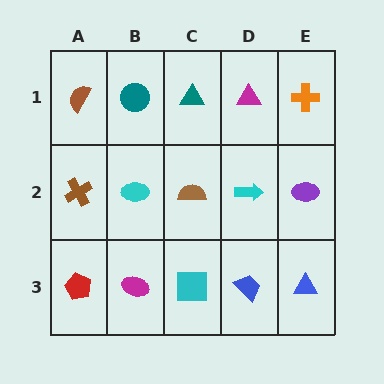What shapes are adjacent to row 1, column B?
A cyan ellipse (row 2, column B), a brown semicircle (row 1, column A), a teal triangle (row 1, column C).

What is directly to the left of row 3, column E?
A blue trapezoid.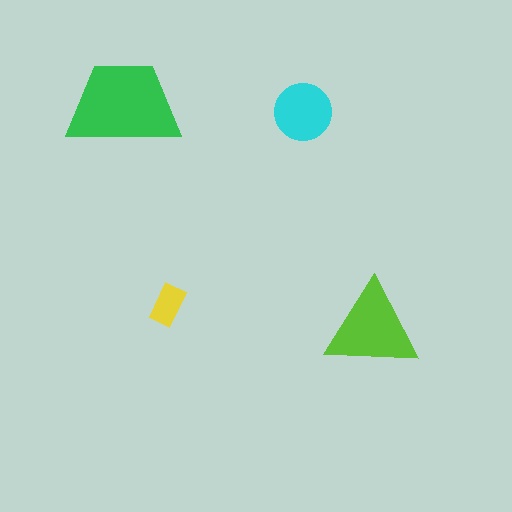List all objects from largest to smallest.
The green trapezoid, the lime triangle, the cyan circle, the yellow rectangle.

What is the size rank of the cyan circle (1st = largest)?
3rd.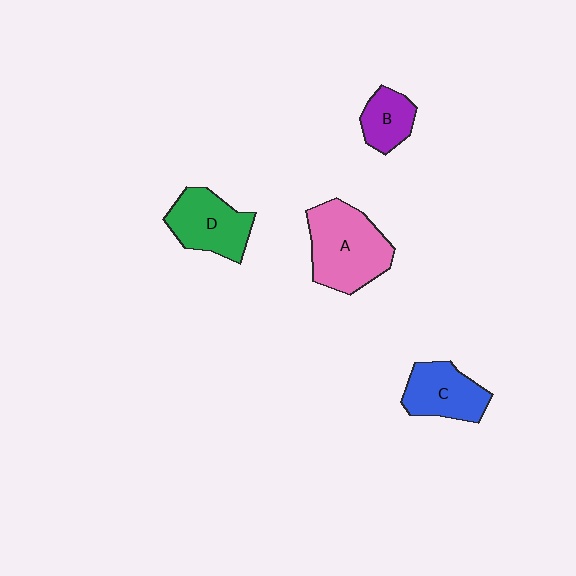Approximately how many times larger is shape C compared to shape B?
Approximately 1.5 times.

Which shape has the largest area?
Shape A (pink).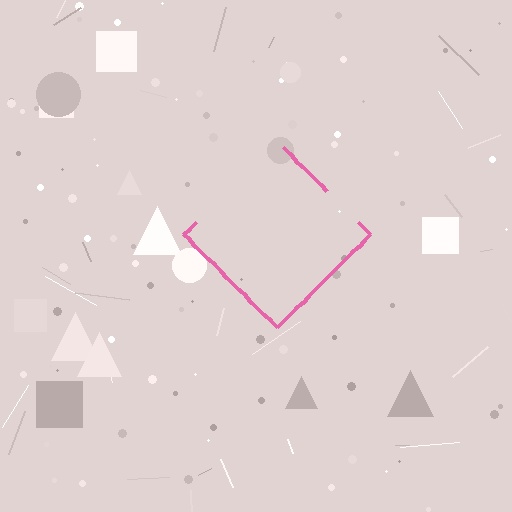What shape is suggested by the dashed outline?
The dashed outline suggests a diamond.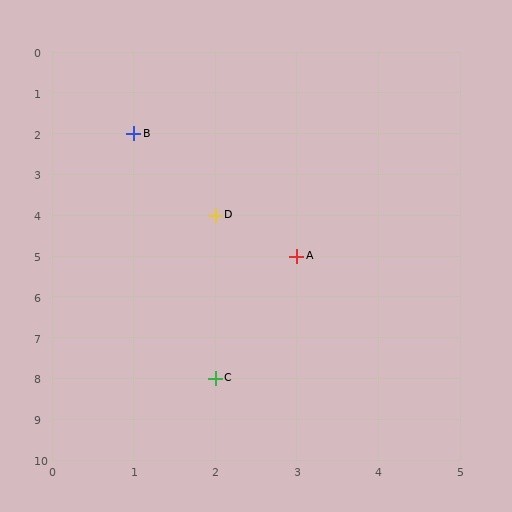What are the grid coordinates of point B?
Point B is at grid coordinates (1, 2).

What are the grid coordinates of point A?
Point A is at grid coordinates (3, 5).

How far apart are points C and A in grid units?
Points C and A are 1 column and 3 rows apart (about 3.2 grid units diagonally).